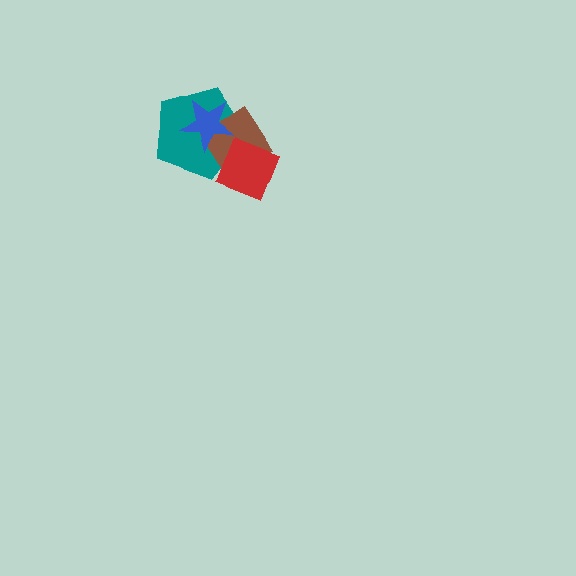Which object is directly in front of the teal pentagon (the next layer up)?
The brown diamond is directly in front of the teal pentagon.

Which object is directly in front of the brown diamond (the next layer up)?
The red diamond is directly in front of the brown diamond.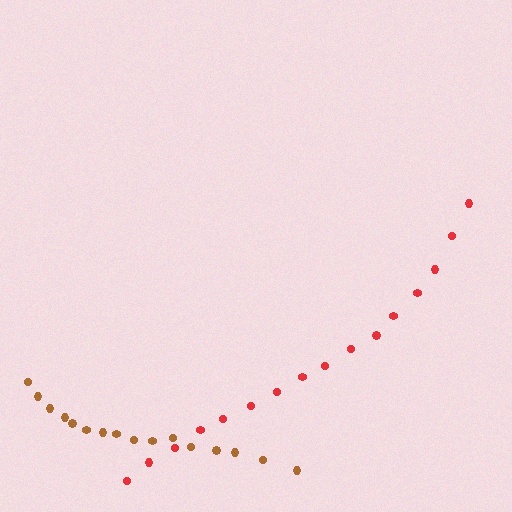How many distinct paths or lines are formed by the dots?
There are 2 distinct paths.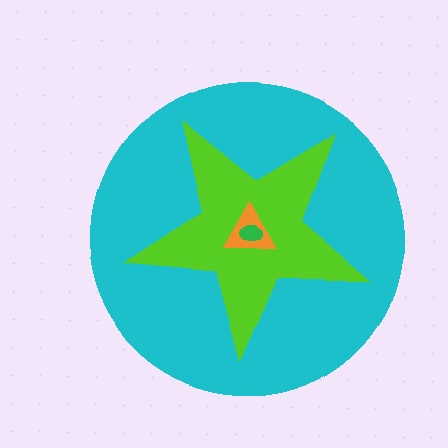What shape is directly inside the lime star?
The orange triangle.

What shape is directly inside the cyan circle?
The lime star.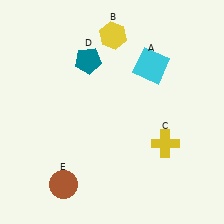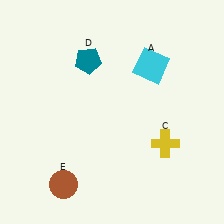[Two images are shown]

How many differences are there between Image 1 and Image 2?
There is 1 difference between the two images.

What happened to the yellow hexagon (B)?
The yellow hexagon (B) was removed in Image 2. It was in the top-right area of Image 1.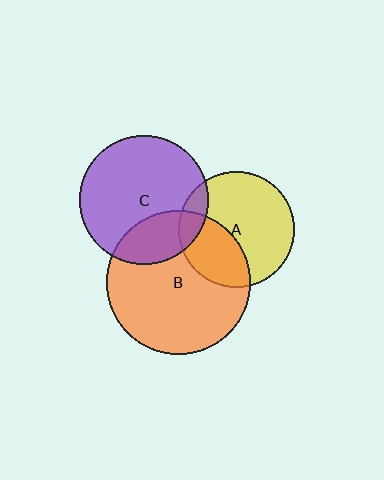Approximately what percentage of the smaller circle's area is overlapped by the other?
Approximately 25%.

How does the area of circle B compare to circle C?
Approximately 1.3 times.